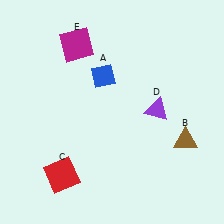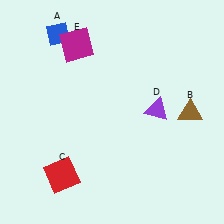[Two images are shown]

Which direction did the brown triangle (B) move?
The brown triangle (B) moved up.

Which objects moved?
The objects that moved are: the blue diamond (A), the brown triangle (B).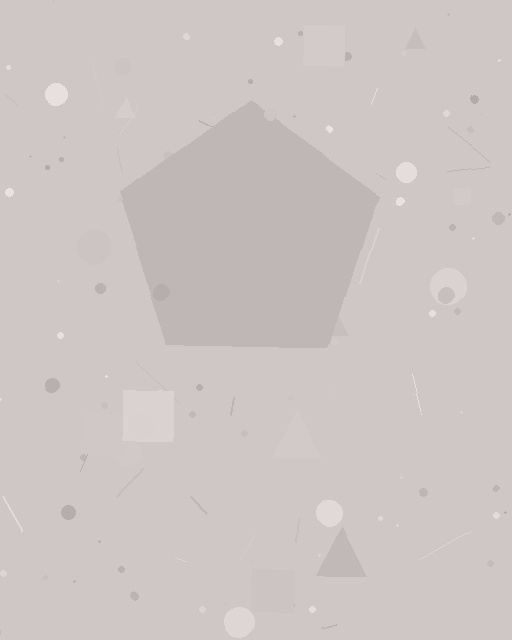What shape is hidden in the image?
A pentagon is hidden in the image.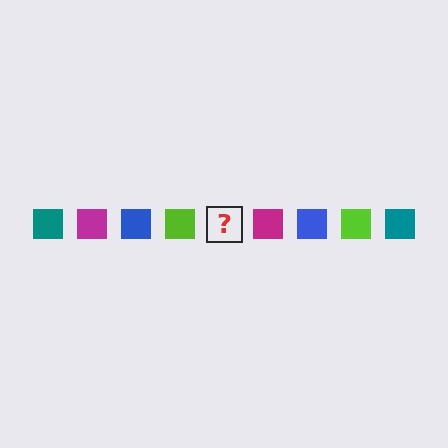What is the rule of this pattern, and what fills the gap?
The rule is that the pattern cycles through teal, magenta, blue, lime squares. The gap should be filled with a teal square.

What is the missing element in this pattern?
The missing element is a teal square.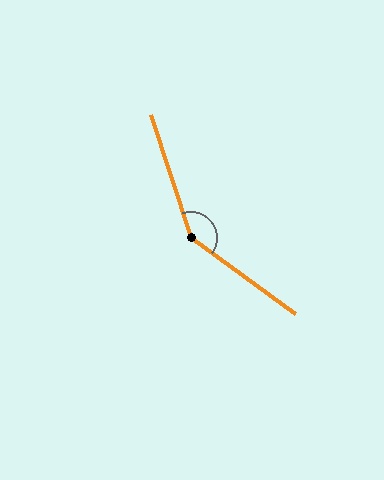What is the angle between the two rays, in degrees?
Approximately 144 degrees.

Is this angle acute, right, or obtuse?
It is obtuse.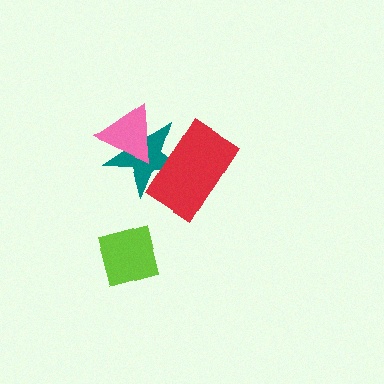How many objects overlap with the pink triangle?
1 object overlaps with the pink triangle.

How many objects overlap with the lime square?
0 objects overlap with the lime square.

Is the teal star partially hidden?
Yes, it is partially covered by another shape.